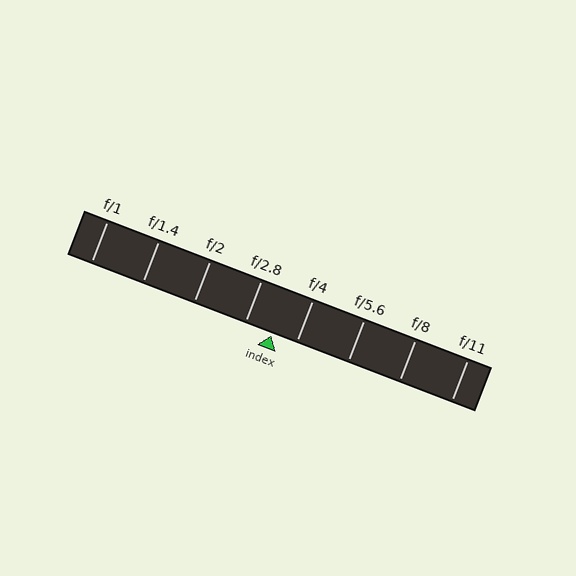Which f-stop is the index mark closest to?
The index mark is closest to f/4.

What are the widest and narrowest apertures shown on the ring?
The widest aperture shown is f/1 and the narrowest is f/11.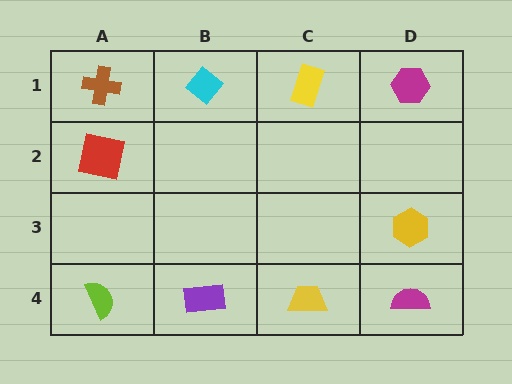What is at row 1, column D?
A magenta hexagon.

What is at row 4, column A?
A lime semicircle.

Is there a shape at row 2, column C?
No, that cell is empty.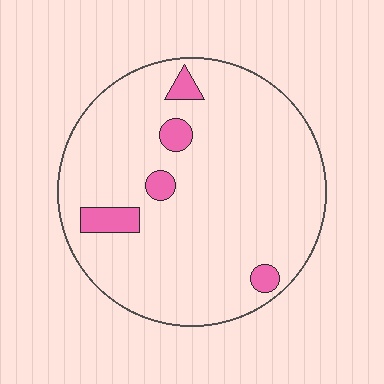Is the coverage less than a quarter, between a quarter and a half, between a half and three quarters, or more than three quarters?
Less than a quarter.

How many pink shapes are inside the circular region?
5.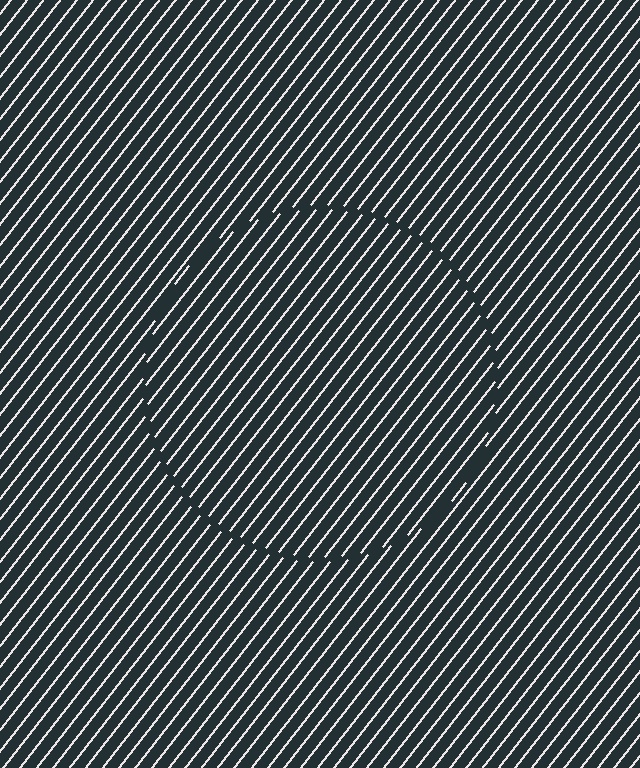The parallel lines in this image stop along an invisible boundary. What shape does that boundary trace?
An illusory circle. The interior of the shape contains the same grating, shifted by half a period — the contour is defined by the phase discontinuity where line-ends from the inner and outer gratings abut.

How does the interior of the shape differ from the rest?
The interior of the shape contains the same grating, shifted by half a period — the contour is defined by the phase discontinuity where line-ends from the inner and outer gratings abut.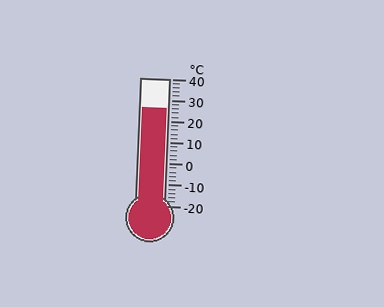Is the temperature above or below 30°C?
The temperature is below 30°C.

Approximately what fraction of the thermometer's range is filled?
The thermometer is filled to approximately 75% of its range.